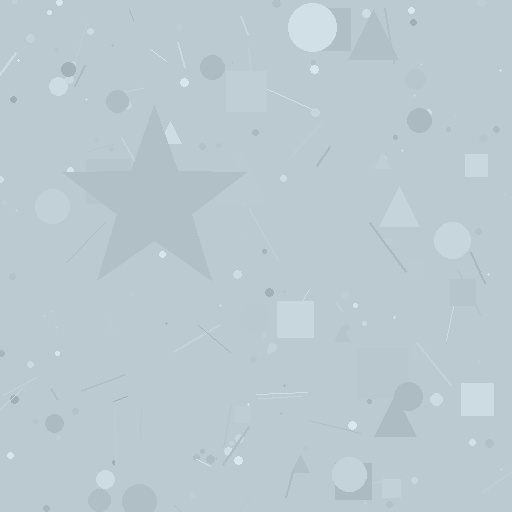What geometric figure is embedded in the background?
A star is embedded in the background.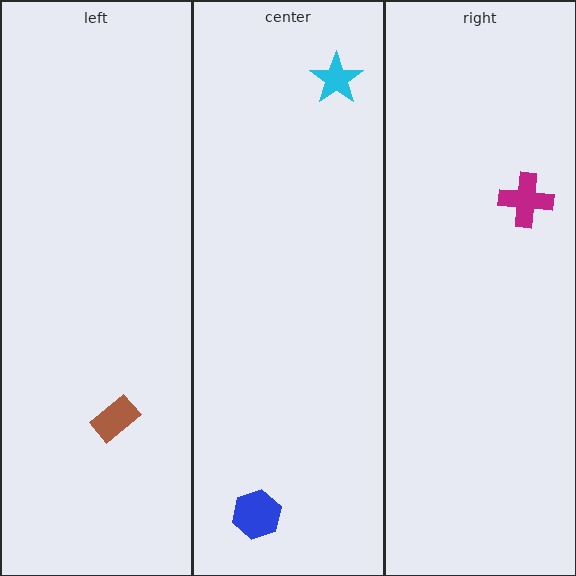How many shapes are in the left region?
1.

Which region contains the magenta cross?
The right region.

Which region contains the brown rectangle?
The left region.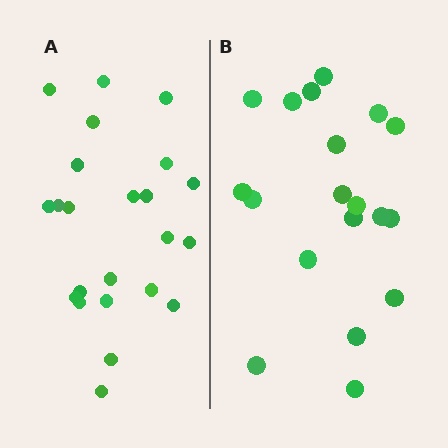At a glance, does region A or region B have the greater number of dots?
Region A (the left region) has more dots.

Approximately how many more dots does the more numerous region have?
Region A has about 4 more dots than region B.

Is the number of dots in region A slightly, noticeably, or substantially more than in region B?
Region A has only slightly more — the two regions are fairly close. The ratio is roughly 1.2 to 1.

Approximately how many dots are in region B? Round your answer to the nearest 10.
About 20 dots. (The exact count is 19, which rounds to 20.)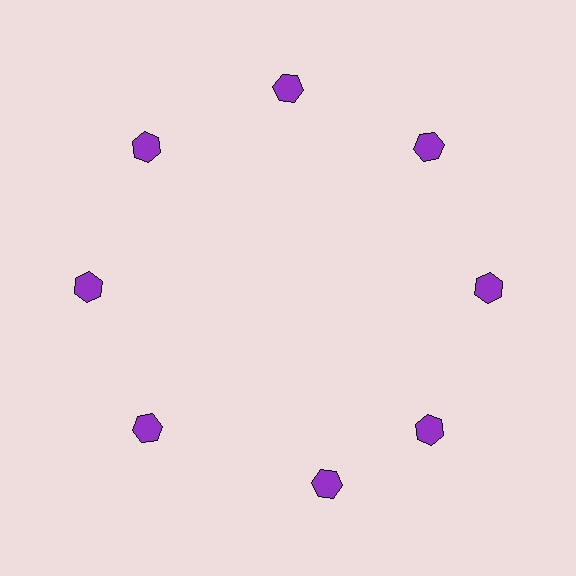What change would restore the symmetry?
The symmetry would be restored by rotating it back into even spacing with its neighbors so that all 8 hexagons sit at equal angles and equal distance from the center.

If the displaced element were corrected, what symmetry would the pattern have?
It would have 8-fold rotational symmetry — the pattern would map onto itself every 45 degrees.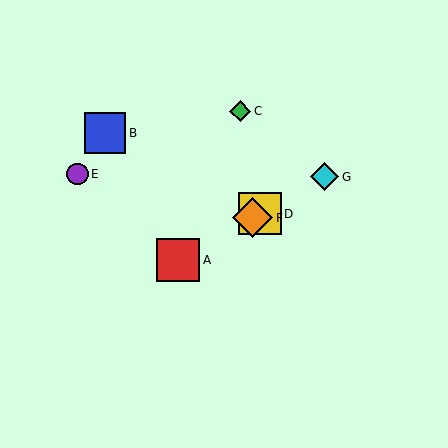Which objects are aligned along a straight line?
Objects A, D, F, G are aligned along a straight line.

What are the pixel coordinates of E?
Object E is at (78, 174).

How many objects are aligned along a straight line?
4 objects (A, D, F, G) are aligned along a straight line.